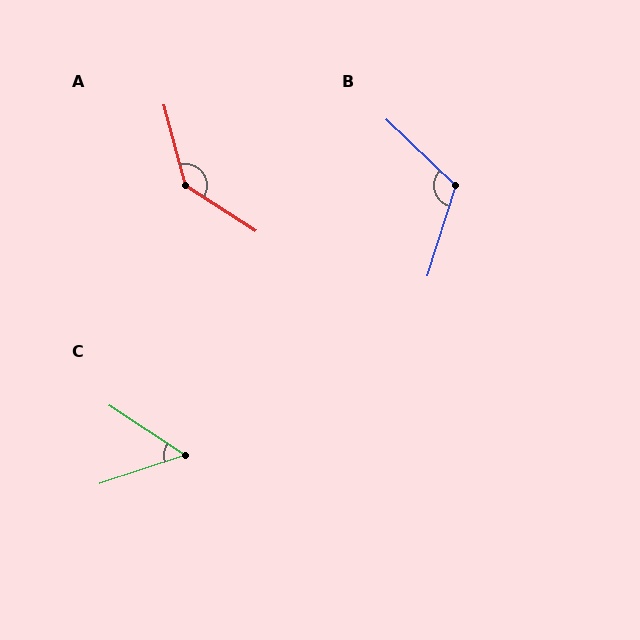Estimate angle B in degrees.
Approximately 116 degrees.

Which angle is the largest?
A, at approximately 138 degrees.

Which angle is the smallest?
C, at approximately 52 degrees.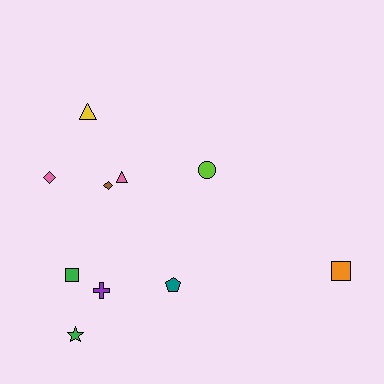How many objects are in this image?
There are 10 objects.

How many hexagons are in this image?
There are no hexagons.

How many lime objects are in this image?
There is 1 lime object.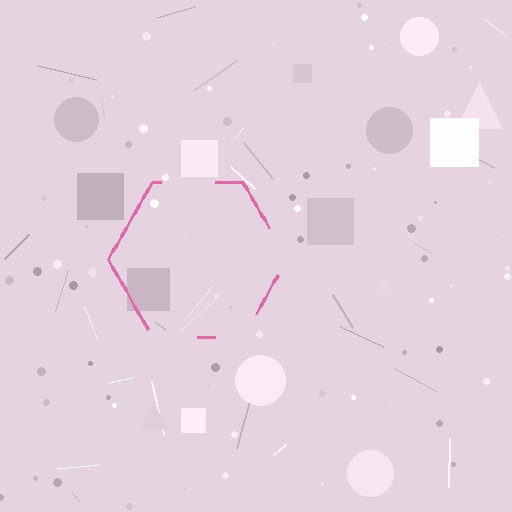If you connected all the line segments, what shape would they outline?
They would outline a hexagon.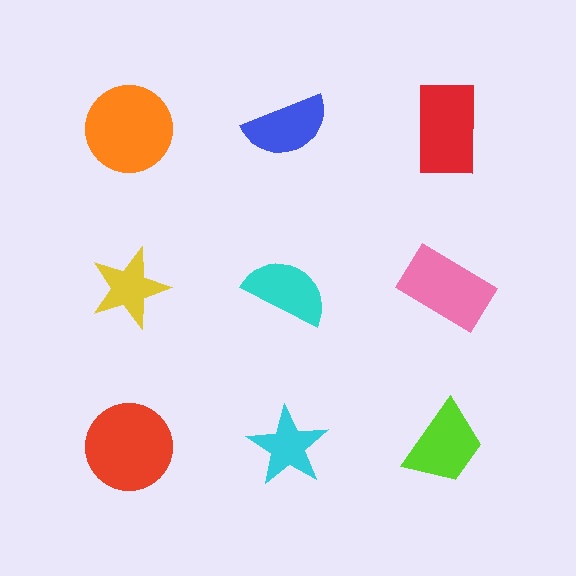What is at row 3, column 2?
A cyan star.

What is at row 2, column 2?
A cyan semicircle.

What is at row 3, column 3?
A lime trapezoid.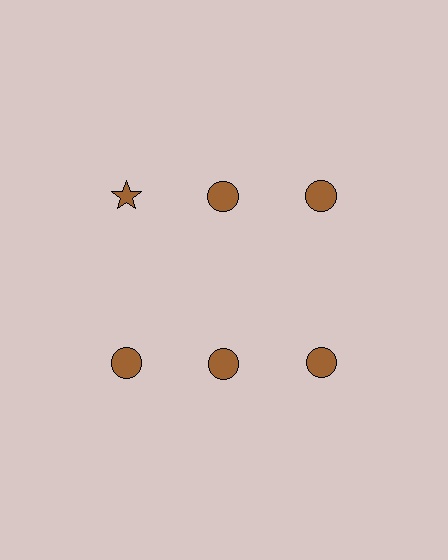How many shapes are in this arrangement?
There are 6 shapes arranged in a grid pattern.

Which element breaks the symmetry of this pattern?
The brown star in the top row, leftmost column breaks the symmetry. All other shapes are brown circles.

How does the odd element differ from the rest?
It has a different shape: star instead of circle.